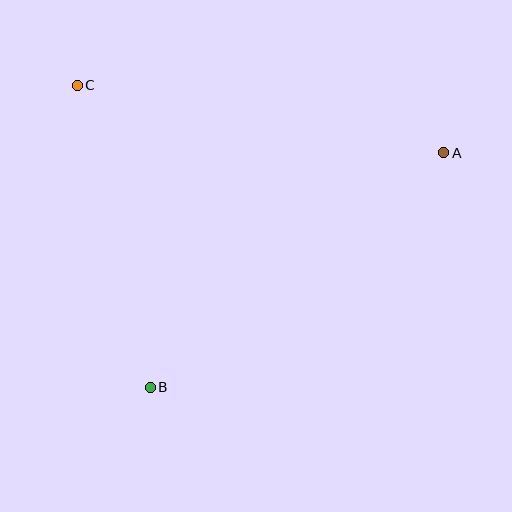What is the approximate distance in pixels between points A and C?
The distance between A and C is approximately 373 pixels.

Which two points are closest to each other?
Points B and C are closest to each other.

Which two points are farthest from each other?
Points A and B are farthest from each other.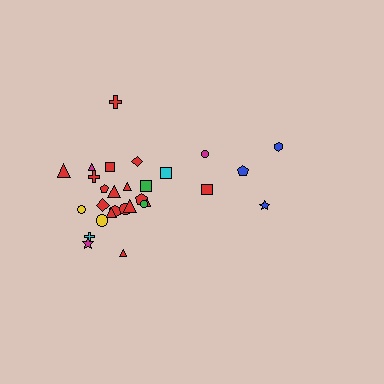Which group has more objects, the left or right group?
The left group.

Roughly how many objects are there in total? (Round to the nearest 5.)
Roughly 30 objects in total.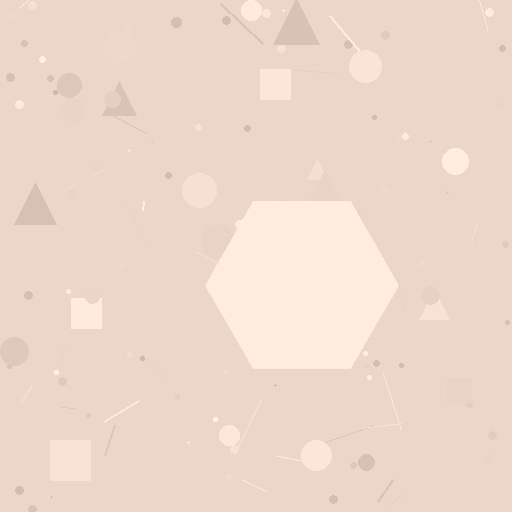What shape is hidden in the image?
A hexagon is hidden in the image.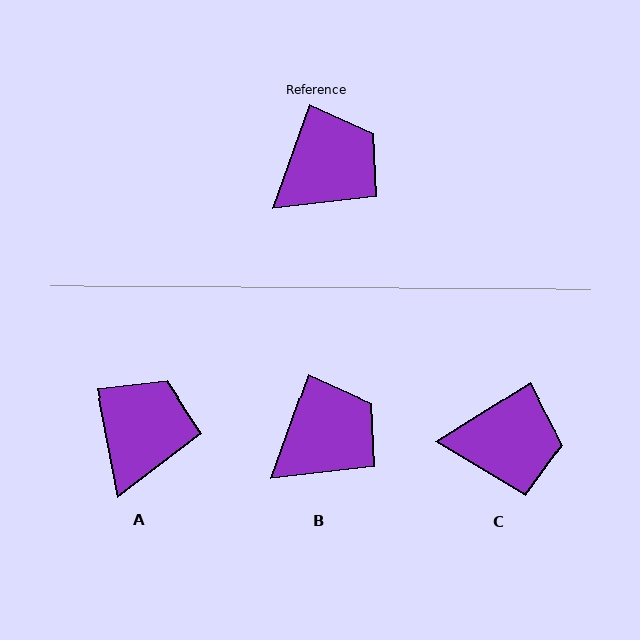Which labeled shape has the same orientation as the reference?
B.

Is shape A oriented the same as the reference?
No, it is off by about 31 degrees.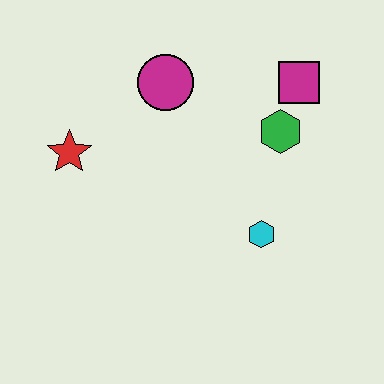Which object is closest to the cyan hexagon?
The green hexagon is closest to the cyan hexagon.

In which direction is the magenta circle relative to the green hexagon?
The magenta circle is to the left of the green hexagon.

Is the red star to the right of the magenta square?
No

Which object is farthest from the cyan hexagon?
The red star is farthest from the cyan hexagon.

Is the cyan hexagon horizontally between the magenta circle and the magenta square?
Yes